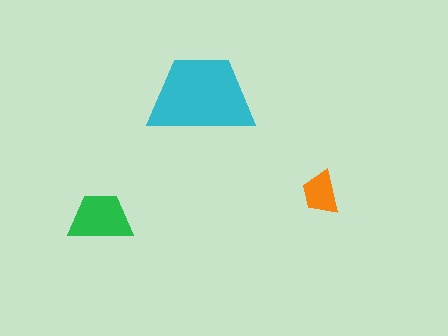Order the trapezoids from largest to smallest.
the cyan one, the green one, the orange one.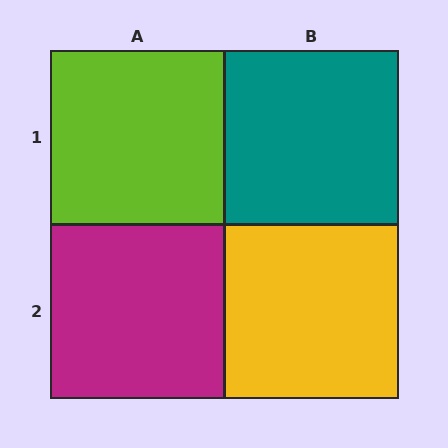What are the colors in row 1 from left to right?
Lime, teal.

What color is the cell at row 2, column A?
Magenta.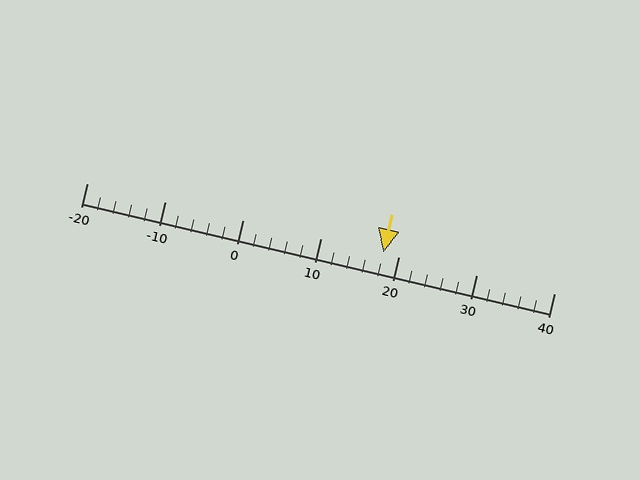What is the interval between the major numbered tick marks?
The major tick marks are spaced 10 units apart.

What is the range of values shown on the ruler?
The ruler shows values from -20 to 40.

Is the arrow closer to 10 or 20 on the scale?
The arrow is closer to 20.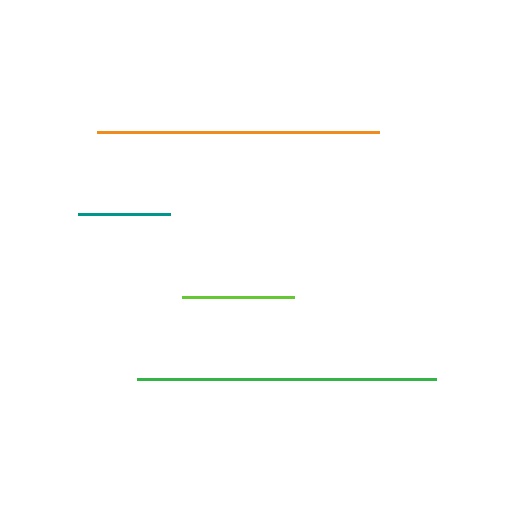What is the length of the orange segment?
The orange segment is approximately 281 pixels long.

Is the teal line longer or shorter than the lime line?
The lime line is longer than the teal line.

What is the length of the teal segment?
The teal segment is approximately 91 pixels long.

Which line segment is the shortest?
The teal line is the shortest at approximately 91 pixels.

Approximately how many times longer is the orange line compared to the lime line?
The orange line is approximately 2.5 times the length of the lime line.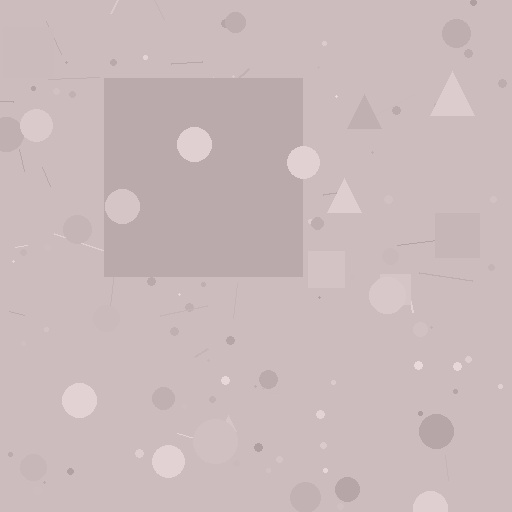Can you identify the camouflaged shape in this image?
The camouflaged shape is a square.